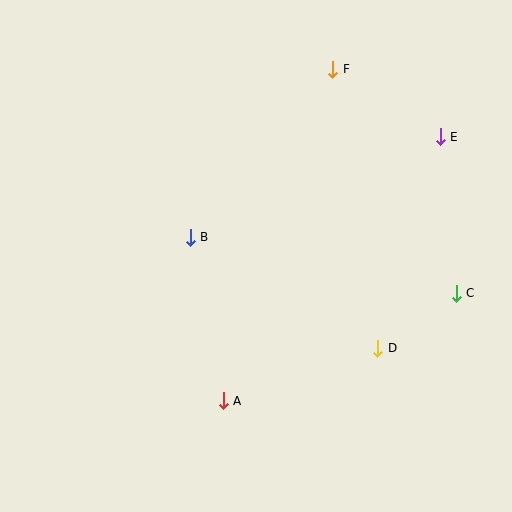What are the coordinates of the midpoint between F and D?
The midpoint between F and D is at (355, 209).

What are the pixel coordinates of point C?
Point C is at (456, 293).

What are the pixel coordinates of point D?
Point D is at (378, 348).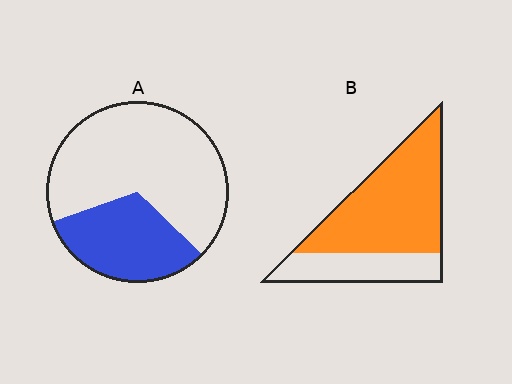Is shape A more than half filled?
No.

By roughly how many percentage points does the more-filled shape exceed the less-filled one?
By roughly 35 percentage points (B over A).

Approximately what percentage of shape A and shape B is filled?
A is approximately 30% and B is approximately 70%.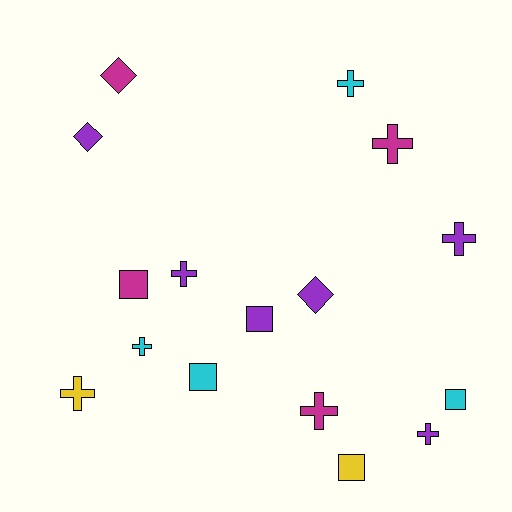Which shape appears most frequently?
Cross, with 8 objects.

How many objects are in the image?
There are 16 objects.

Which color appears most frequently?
Purple, with 6 objects.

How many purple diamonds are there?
There are 2 purple diamonds.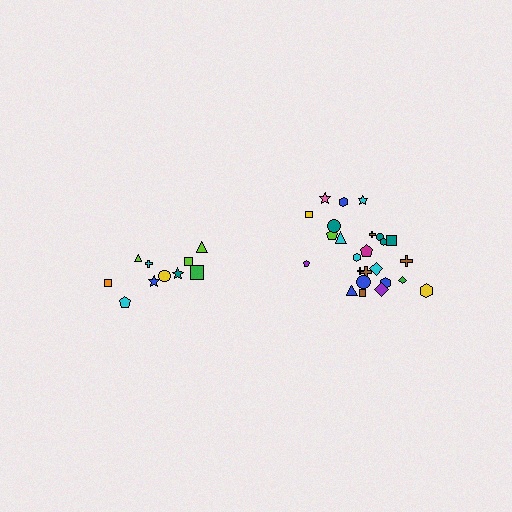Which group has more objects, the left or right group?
The right group.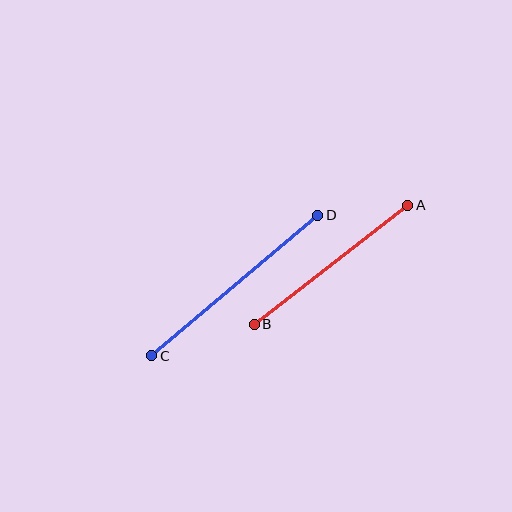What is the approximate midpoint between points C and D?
The midpoint is at approximately (235, 286) pixels.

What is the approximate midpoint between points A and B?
The midpoint is at approximately (331, 265) pixels.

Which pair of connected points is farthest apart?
Points C and D are farthest apart.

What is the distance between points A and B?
The distance is approximately 195 pixels.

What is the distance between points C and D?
The distance is approximately 218 pixels.